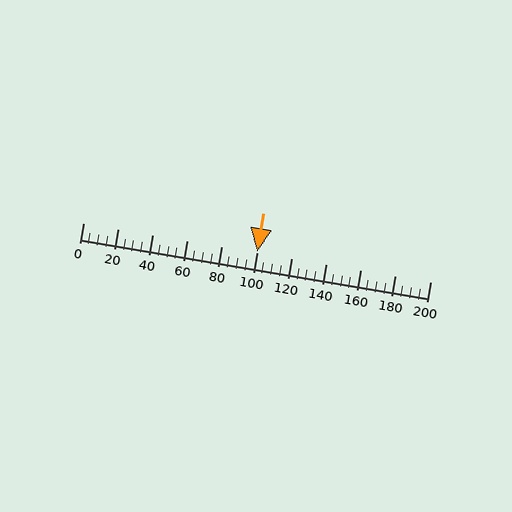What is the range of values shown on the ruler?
The ruler shows values from 0 to 200.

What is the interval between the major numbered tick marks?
The major tick marks are spaced 20 units apart.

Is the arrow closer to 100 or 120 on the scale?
The arrow is closer to 100.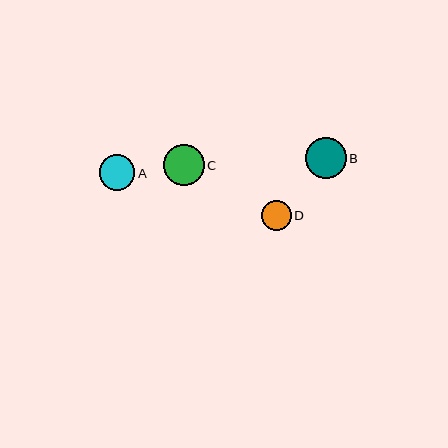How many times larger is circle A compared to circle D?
Circle A is approximately 1.2 times the size of circle D.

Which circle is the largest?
Circle B is the largest with a size of approximately 41 pixels.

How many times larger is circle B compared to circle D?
Circle B is approximately 1.4 times the size of circle D.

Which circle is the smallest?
Circle D is the smallest with a size of approximately 30 pixels.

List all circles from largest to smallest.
From largest to smallest: B, C, A, D.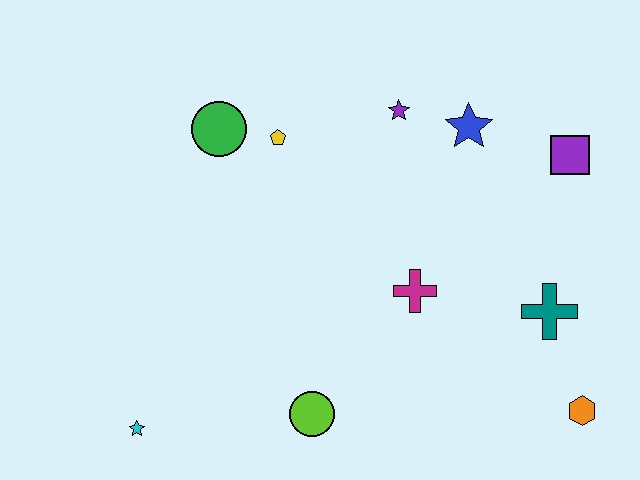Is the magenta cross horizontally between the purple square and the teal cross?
No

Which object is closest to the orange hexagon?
The teal cross is closest to the orange hexagon.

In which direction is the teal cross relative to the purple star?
The teal cross is below the purple star.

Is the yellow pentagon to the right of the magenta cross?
No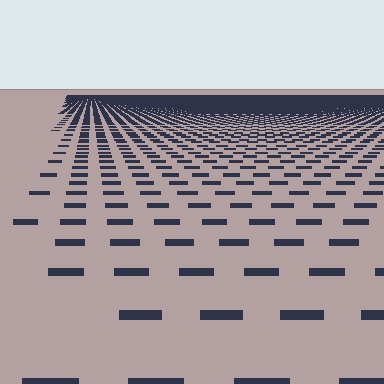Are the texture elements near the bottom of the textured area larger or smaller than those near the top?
Larger. Near the bottom, elements are closer to the viewer and appear at a bigger on-screen size.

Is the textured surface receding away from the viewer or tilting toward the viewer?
The surface is receding away from the viewer. Texture elements get smaller and denser toward the top.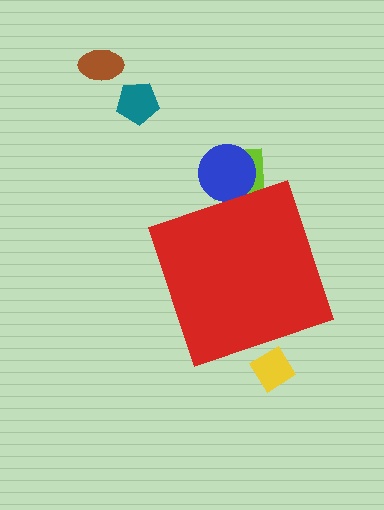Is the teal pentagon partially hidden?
No, the teal pentagon is fully visible.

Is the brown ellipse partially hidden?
No, the brown ellipse is fully visible.